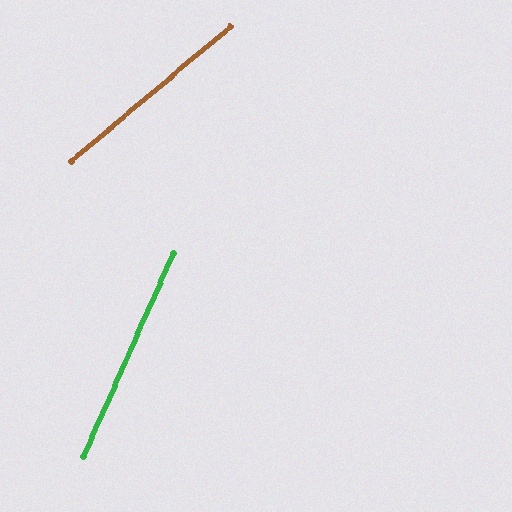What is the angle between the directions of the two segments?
Approximately 26 degrees.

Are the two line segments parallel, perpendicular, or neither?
Neither parallel nor perpendicular — they differ by about 26°.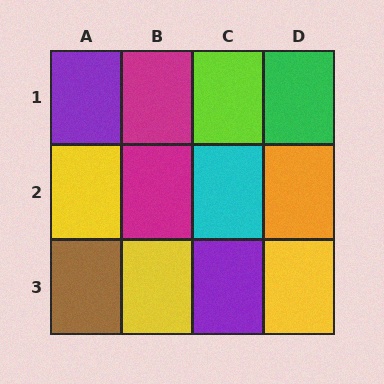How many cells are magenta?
2 cells are magenta.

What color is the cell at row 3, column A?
Brown.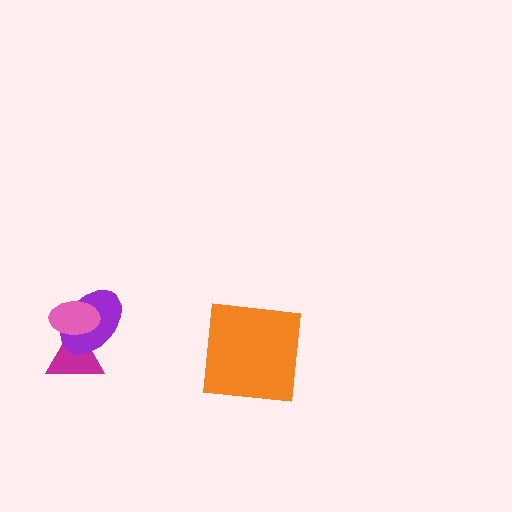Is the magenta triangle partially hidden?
Yes, it is partially covered by another shape.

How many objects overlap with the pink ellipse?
2 objects overlap with the pink ellipse.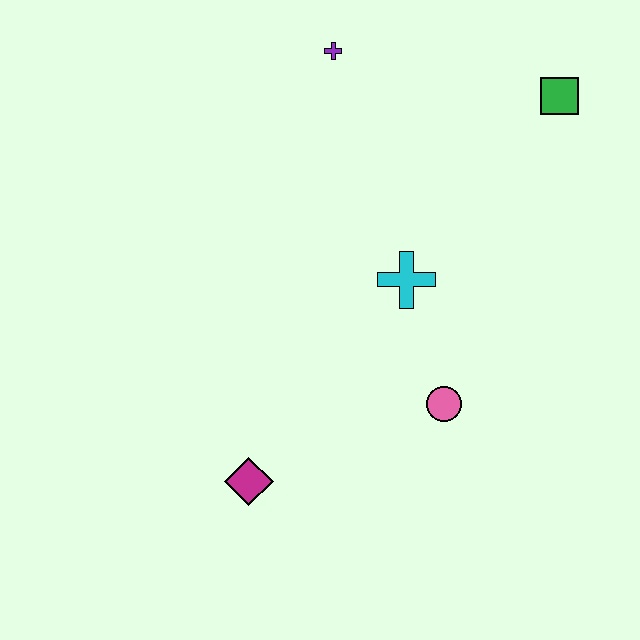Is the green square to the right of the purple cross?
Yes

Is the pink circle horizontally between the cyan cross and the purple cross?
No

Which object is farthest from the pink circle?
The purple cross is farthest from the pink circle.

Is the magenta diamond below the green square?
Yes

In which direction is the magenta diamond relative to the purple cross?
The magenta diamond is below the purple cross.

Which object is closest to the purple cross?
The green square is closest to the purple cross.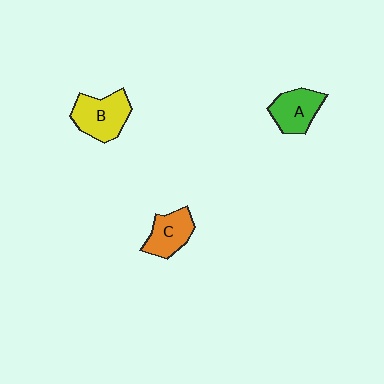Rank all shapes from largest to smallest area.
From largest to smallest: B (yellow), A (green), C (orange).